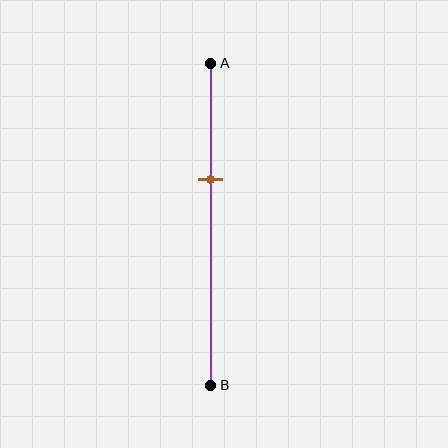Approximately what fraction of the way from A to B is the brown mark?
The brown mark is approximately 35% of the way from A to B.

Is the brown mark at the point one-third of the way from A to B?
Yes, the mark is approximately at the one-third point.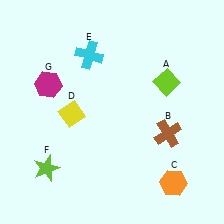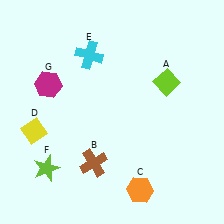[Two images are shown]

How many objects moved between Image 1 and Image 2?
3 objects moved between the two images.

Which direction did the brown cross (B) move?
The brown cross (B) moved left.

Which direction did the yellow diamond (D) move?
The yellow diamond (D) moved left.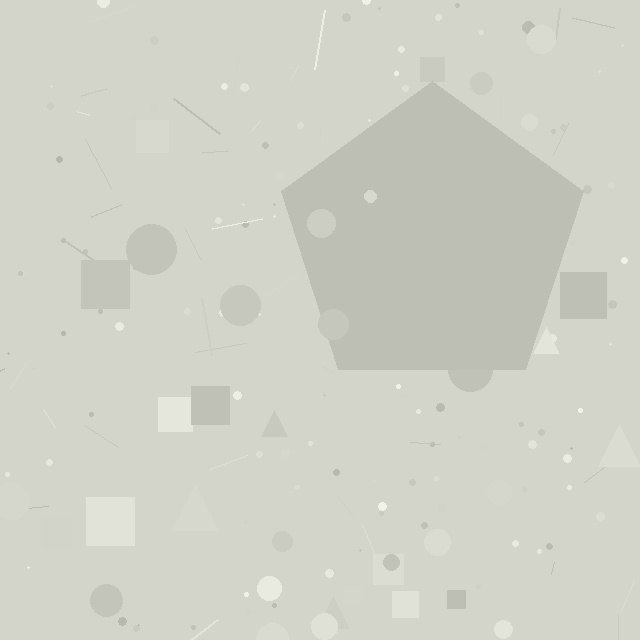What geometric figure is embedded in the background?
A pentagon is embedded in the background.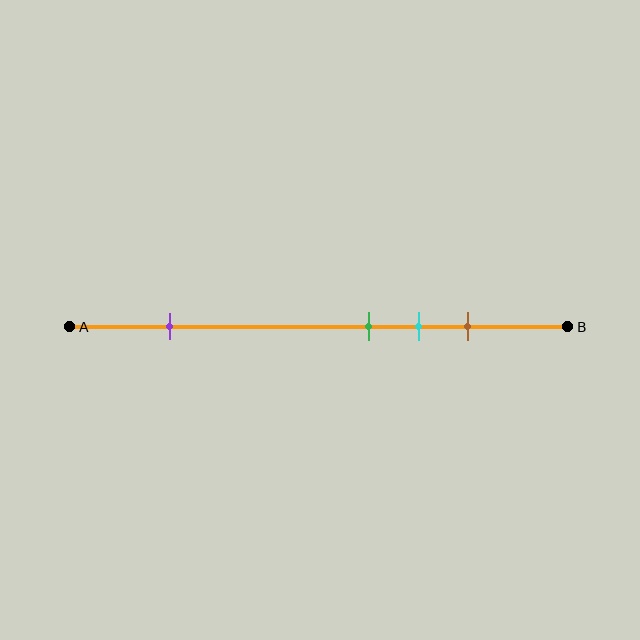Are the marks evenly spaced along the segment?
No, the marks are not evenly spaced.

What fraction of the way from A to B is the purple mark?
The purple mark is approximately 20% (0.2) of the way from A to B.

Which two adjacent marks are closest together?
The green and cyan marks are the closest adjacent pair.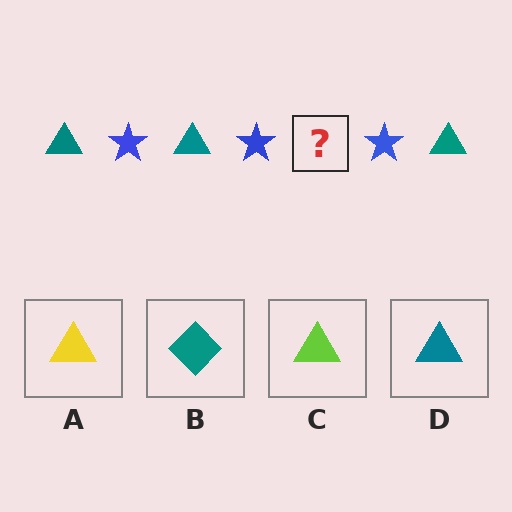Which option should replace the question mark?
Option D.